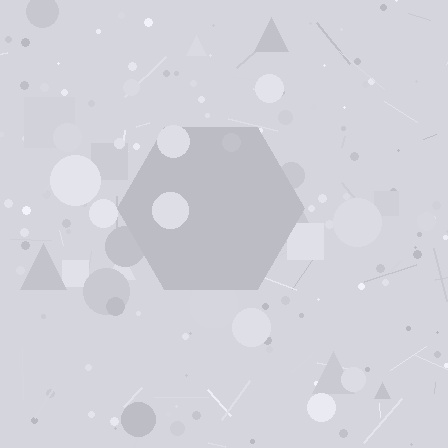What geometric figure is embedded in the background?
A hexagon is embedded in the background.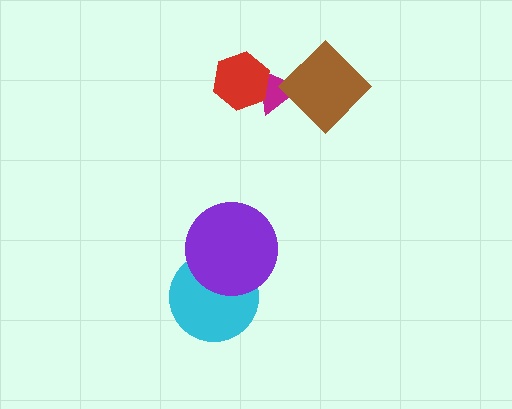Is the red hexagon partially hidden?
No, no other shape covers it.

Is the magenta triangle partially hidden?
Yes, it is partially covered by another shape.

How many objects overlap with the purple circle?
1 object overlaps with the purple circle.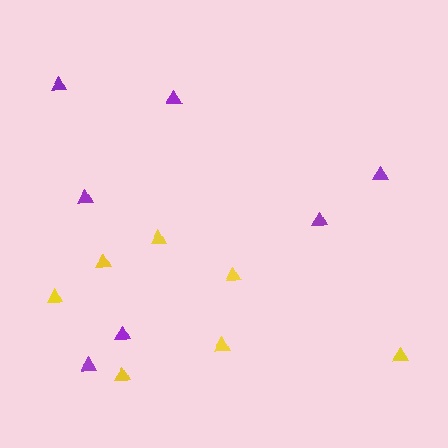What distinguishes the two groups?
There are 2 groups: one group of yellow triangles (7) and one group of purple triangles (7).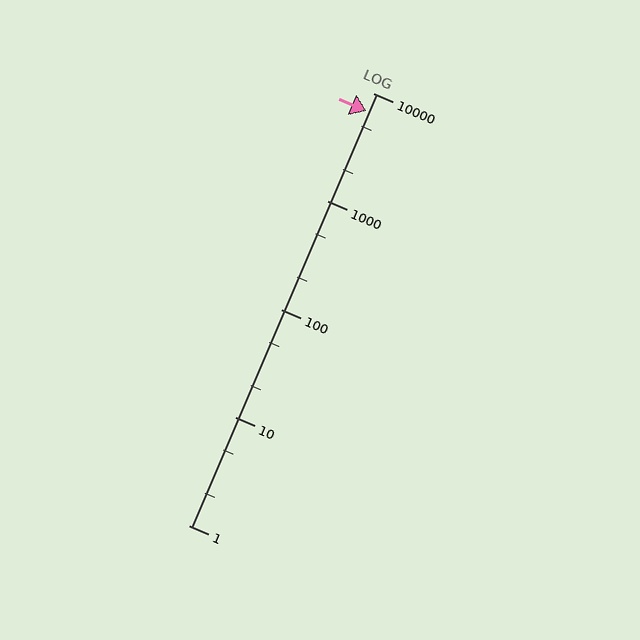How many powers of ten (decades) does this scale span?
The scale spans 4 decades, from 1 to 10000.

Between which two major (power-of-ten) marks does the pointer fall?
The pointer is between 1000 and 10000.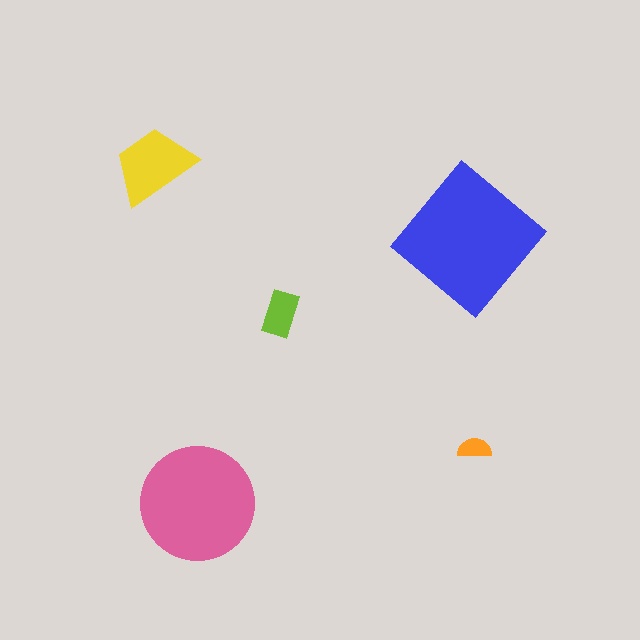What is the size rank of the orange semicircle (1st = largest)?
5th.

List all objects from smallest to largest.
The orange semicircle, the lime rectangle, the yellow trapezoid, the pink circle, the blue diamond.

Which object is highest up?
The yellow trapezoid is topmost.